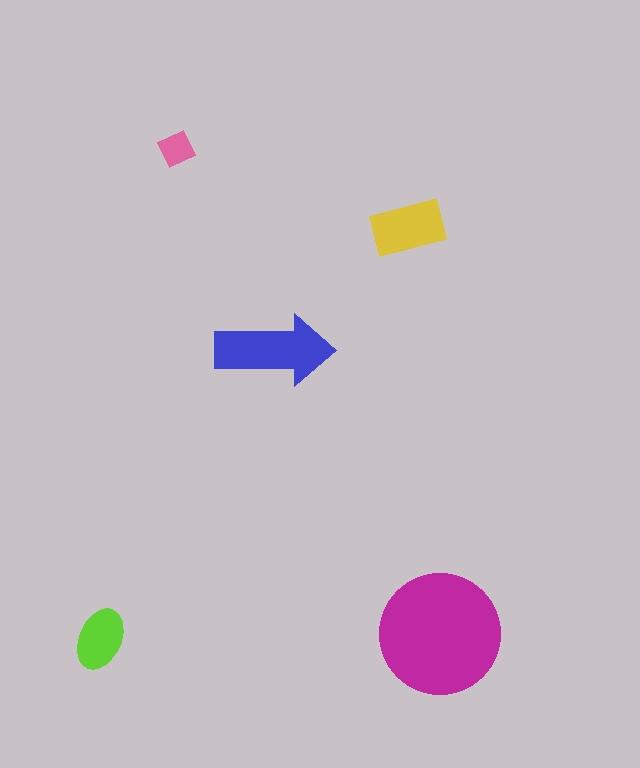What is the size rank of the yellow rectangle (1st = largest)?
3rd.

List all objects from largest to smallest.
The magenta circle, the blue arrow, the yellow rectangle, the lime ellipse, the pink diamond.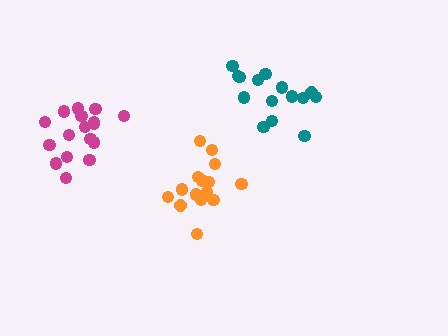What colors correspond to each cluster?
The clusters are colored: orange, teal, magenta.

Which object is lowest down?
The orange cluster is bottommost.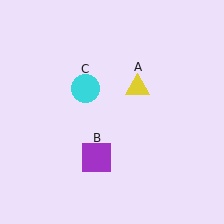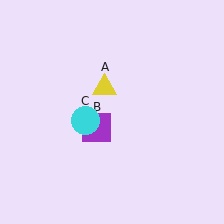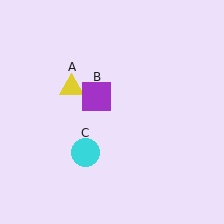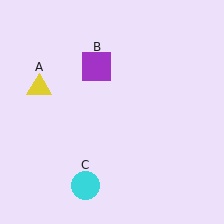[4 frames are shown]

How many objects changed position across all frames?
3 objects changed position: yellow triangle (object A), purple square (object B), cyan circle (object C).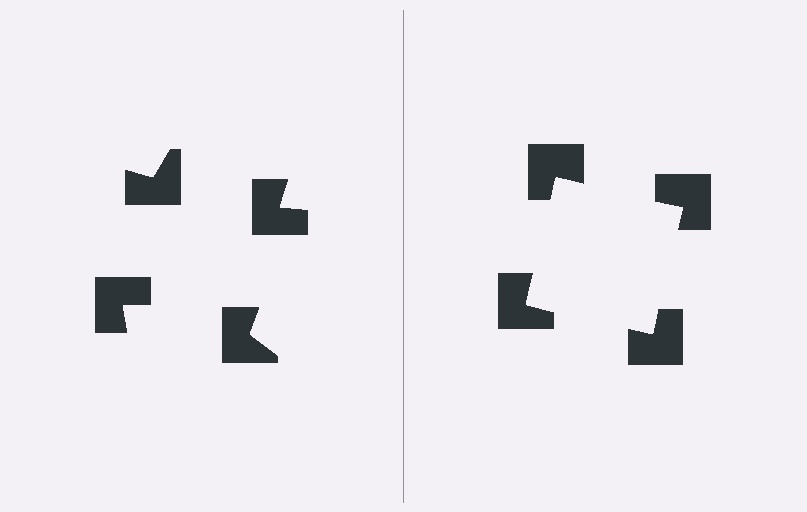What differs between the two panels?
The notched squares are positioned identically on both sides; only the wedge orientations differ. On the right they align to a square; on the left they are misaligned.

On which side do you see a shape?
An illusory square appears on the right side. On the left side the wedge cuts are rotated, so no coherent shape forms.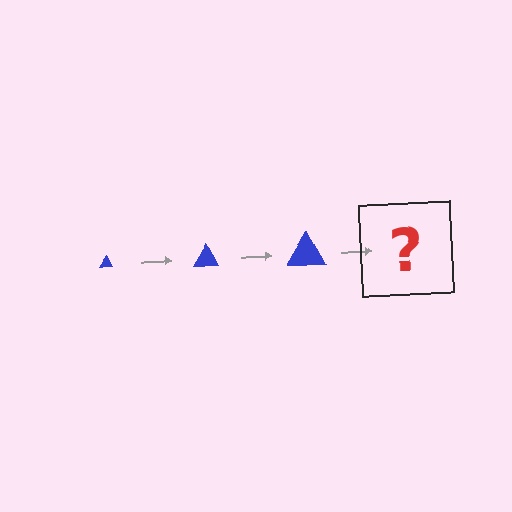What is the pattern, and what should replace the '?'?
The pattern is that the triangle gets progressively larger each step. The '?' should be a blue triangle, larger than the previous one.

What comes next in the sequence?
The next element should be a blue triangle, larger than the previous one.